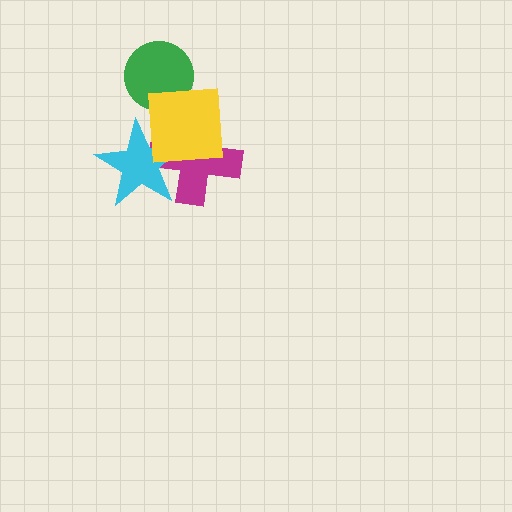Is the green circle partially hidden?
Yes, it is partially covered by another shape.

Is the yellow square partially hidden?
No, no other shape covers it.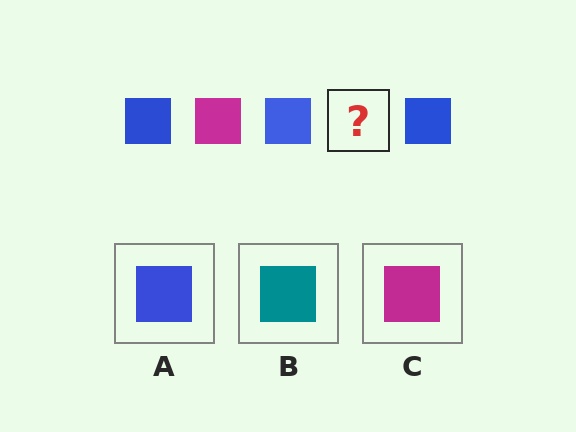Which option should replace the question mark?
Option C.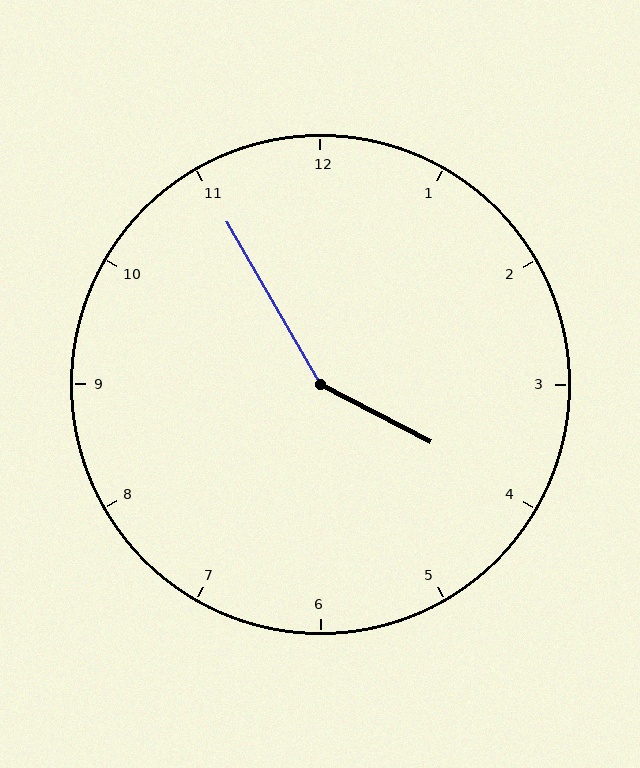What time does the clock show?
3:55.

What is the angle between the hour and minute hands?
Approximately 148 degrees.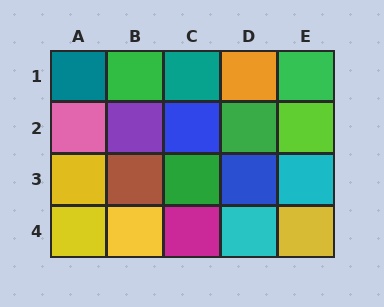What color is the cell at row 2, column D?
Green.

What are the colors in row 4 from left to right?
Yellow, yellow, magenta, cyan, yellow.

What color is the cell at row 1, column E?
Green.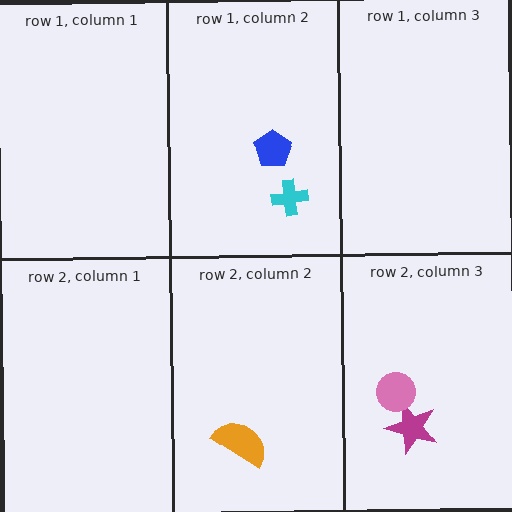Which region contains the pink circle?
The row 2, column 3 region.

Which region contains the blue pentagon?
The row 1, column 2 region.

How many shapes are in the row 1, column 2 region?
2.